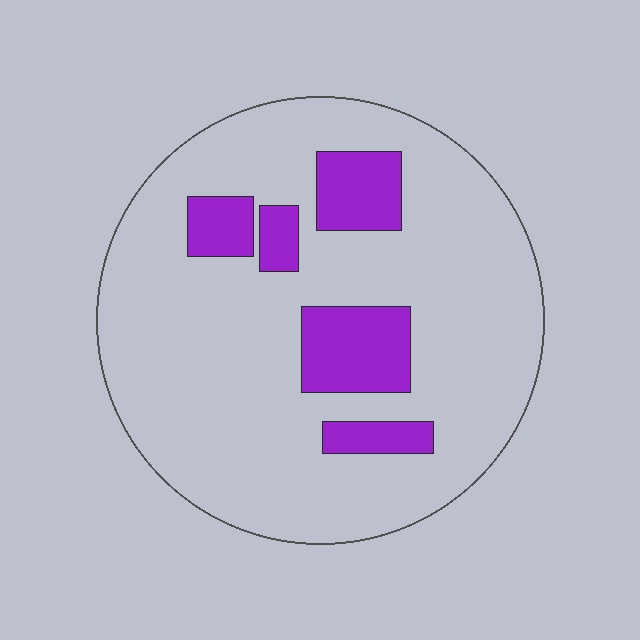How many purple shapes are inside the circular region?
5.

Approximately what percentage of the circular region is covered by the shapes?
Approximately 15%.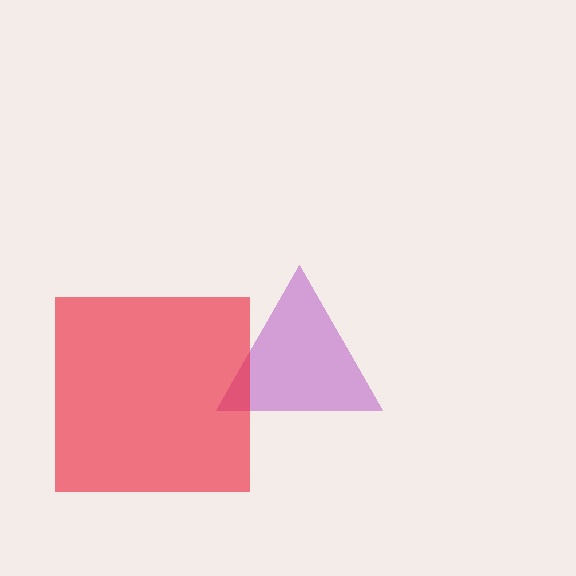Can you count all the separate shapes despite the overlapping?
Yes, there are 2 separate shapes.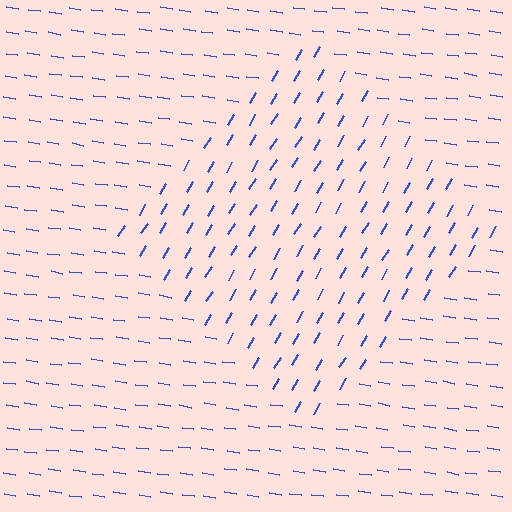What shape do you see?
I see a diamond.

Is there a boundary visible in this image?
Yes, there is a texture boundary formed by a change in line orientation.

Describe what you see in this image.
The image is filled with small blue line segments. A diamond region in the image has lines oriented differently from the surrounding lines, creating a visible texture boundary.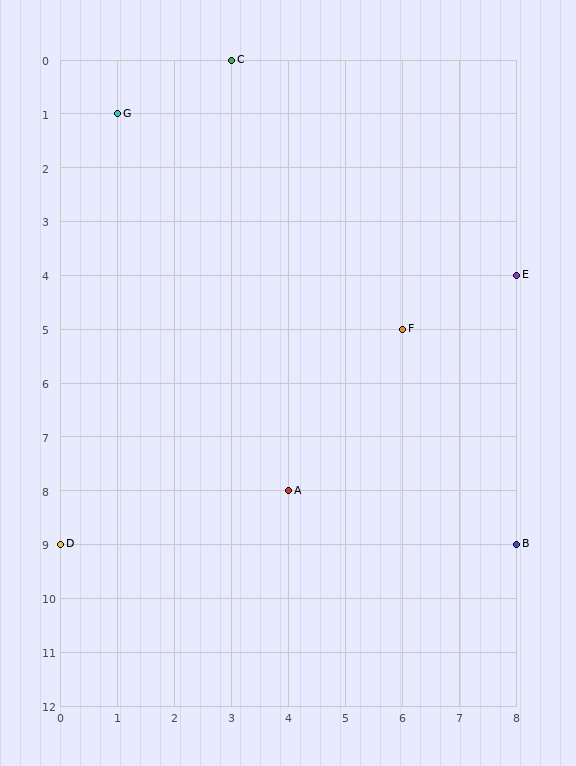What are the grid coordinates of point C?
Point C is at grid coordinates (3, 0).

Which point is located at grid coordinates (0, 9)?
Point D is at (0, 9).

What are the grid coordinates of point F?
Point F is at grid coordinates (6, 5).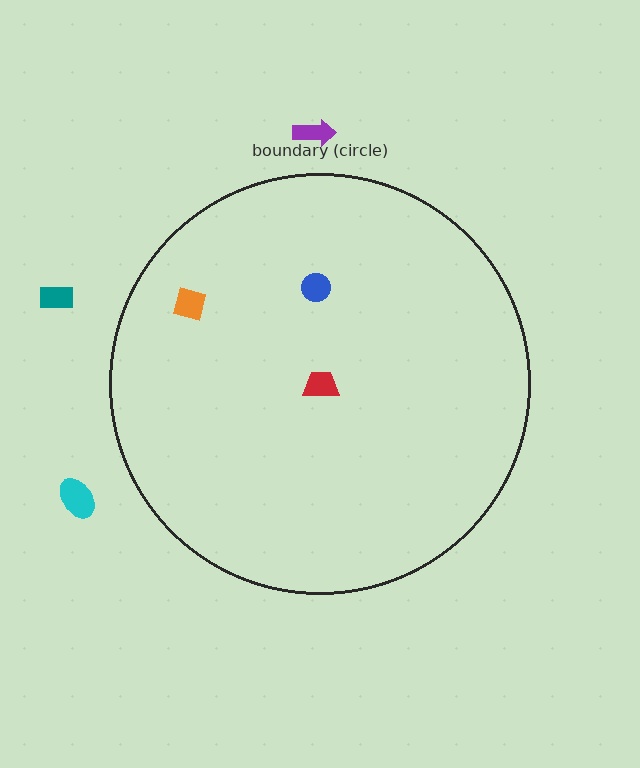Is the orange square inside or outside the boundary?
Inside.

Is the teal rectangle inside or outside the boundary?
Outside.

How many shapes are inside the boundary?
3 inside, 3 outside.